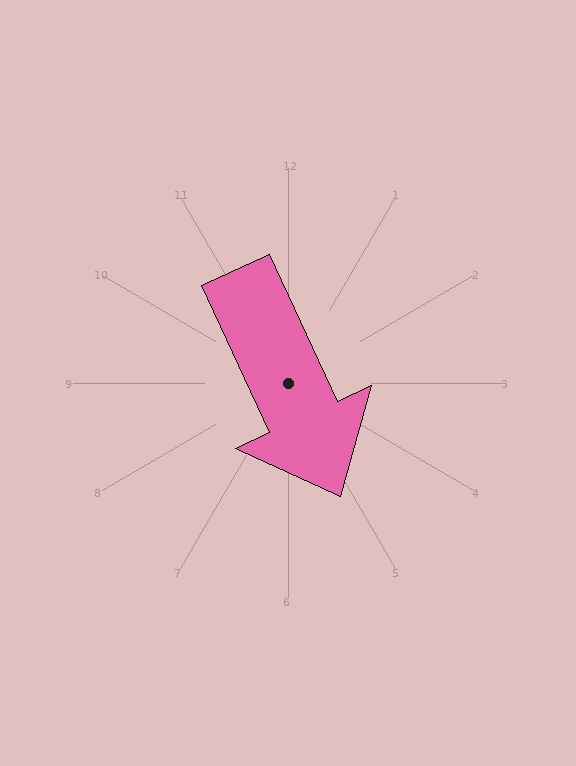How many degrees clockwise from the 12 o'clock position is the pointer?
Approximately 155 degrees.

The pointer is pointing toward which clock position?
Roughly 5 o'clock.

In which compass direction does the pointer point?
Southeast.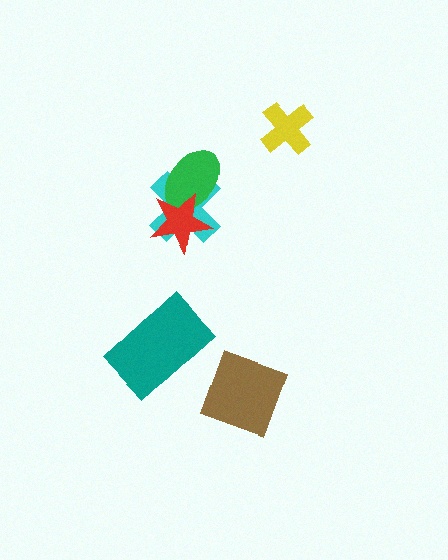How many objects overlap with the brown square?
0 objects overlap with the brown square.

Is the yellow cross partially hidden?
No, no other shape covers it.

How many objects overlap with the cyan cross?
2 objects overlap with the cyan cross.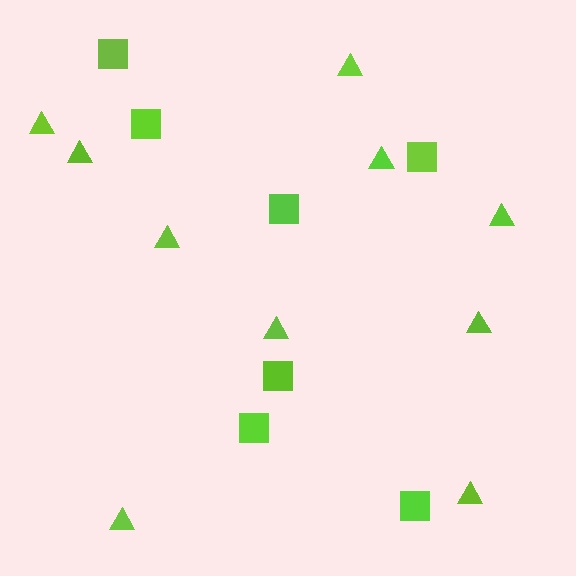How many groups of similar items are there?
There are 2 groups: one group of squares (7) and one group of triangles (10).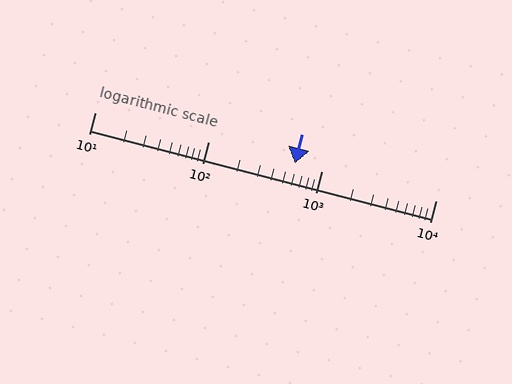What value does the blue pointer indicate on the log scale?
The pointer indicates approximately 580.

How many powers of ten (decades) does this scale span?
The scale spans 3 decades, from 10 to 10000.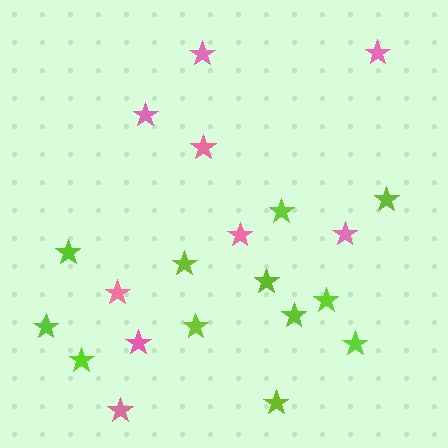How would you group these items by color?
There are 2 groups: one group of pink stars (9) and one group of lime stars (12).